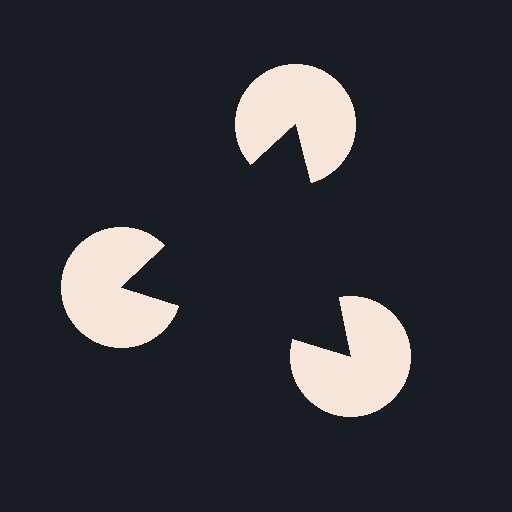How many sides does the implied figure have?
3 sides.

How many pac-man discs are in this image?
There are 3 — one at each vertex of the illusory triangle.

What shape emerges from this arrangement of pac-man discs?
An illusory triangle — its edges are inferred from the aligned wedge cuts in the pac-man discs, not physically drawn.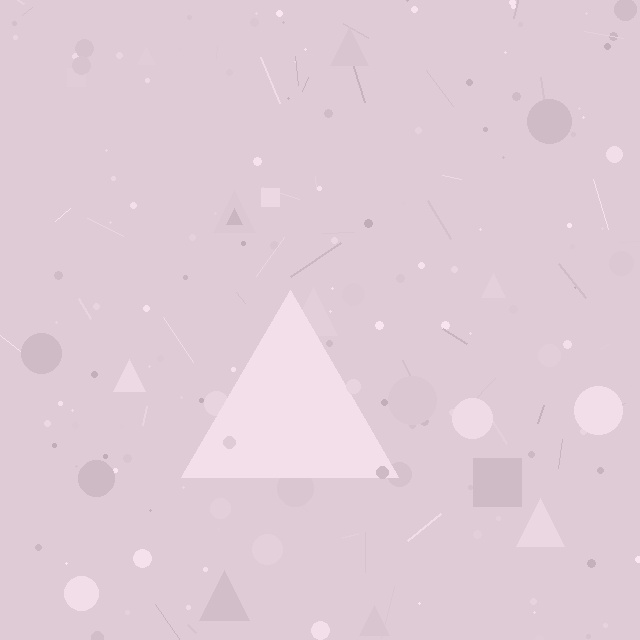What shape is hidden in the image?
A triangle is hidden in the image.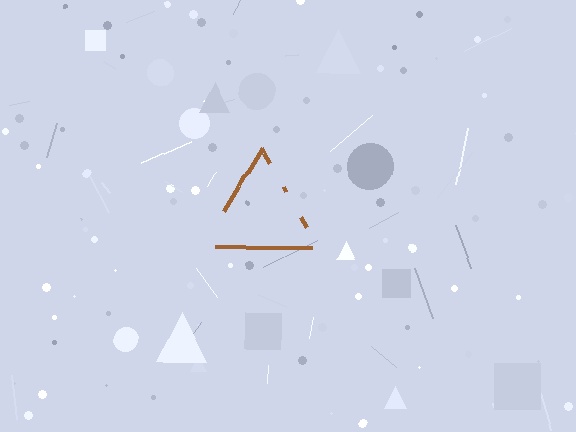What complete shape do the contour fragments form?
The contour fragments form a triangle.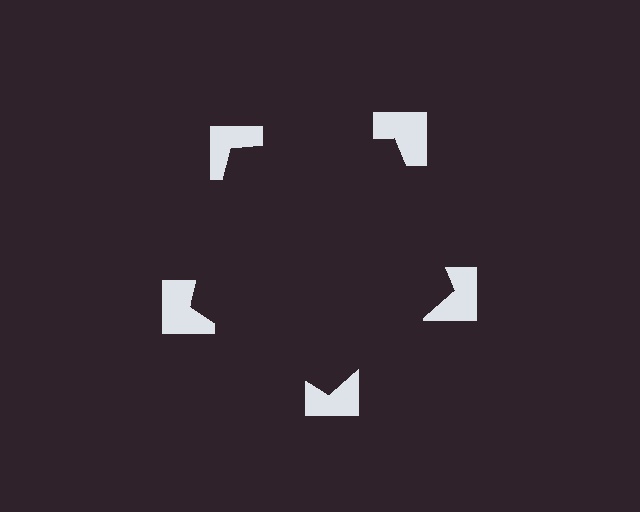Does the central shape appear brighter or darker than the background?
It typically appears slightly darker than the background, even though no actual brightness change is drawn.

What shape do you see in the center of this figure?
An illusory pentagon — its edges are inferred from the aligned wedge cuts in the notched squares, not physically drawn.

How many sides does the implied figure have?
5 sides.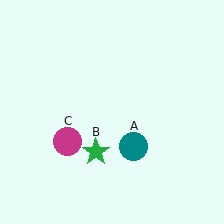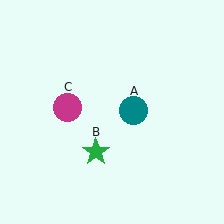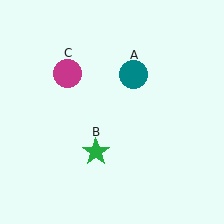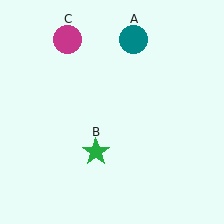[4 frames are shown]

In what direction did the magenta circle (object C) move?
The magenta circle (object C) moved up.